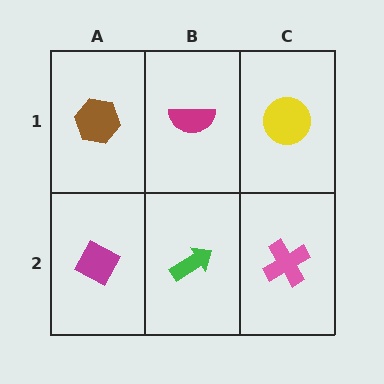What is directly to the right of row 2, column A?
A green arrow.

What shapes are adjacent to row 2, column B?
A magenta semicircle (row 1, column B), a magenta diamond (row 2, column A), a pink cross (row 2, column C).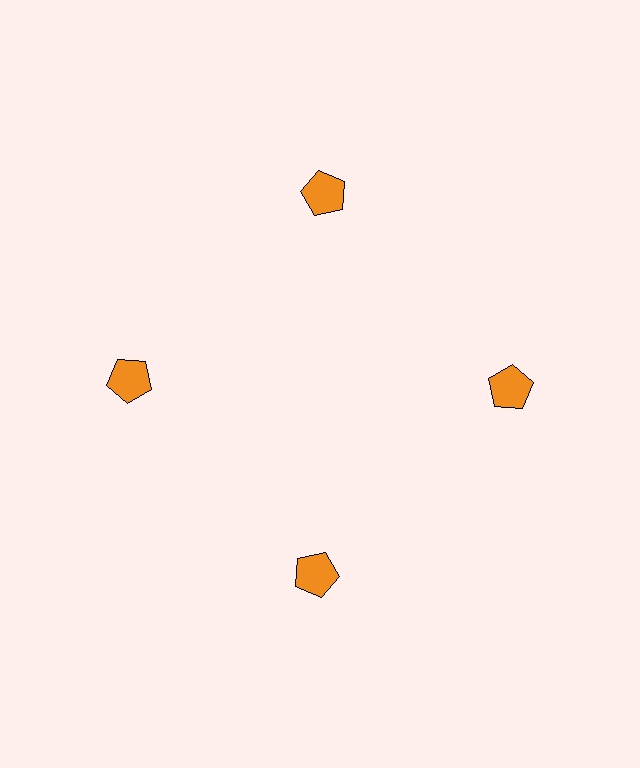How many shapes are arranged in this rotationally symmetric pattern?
There are 4 shapes, arranged in 4 groups of 1.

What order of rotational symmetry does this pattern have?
This pattern has 4-fold rotational symmetry.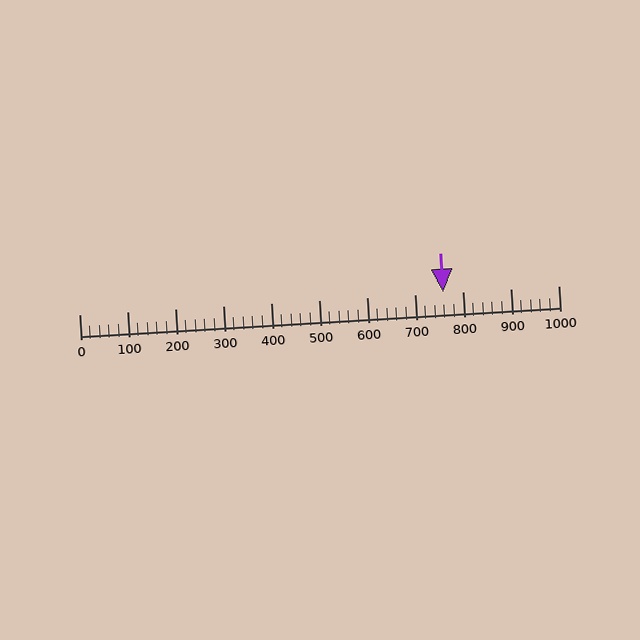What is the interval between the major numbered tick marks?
The major tick marks are spaced 100 units apart.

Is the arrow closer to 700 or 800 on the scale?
The arrow is closer to 800.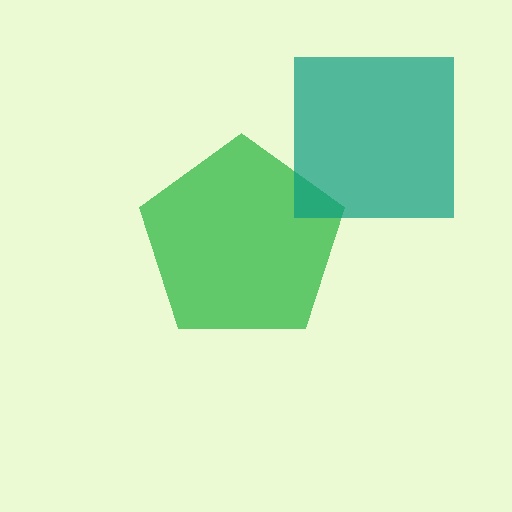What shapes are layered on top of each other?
The layered shapes are: a green pentagon, a teal square.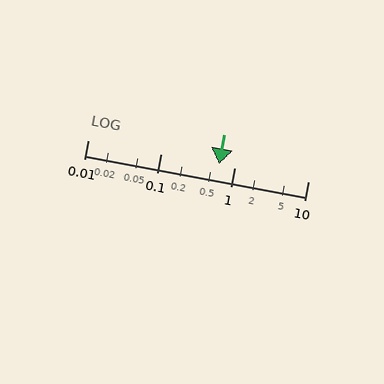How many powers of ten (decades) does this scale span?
The scale spans 3 decades, from 0.01 to 10.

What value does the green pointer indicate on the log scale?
The pointer indicates approximately 0.61.